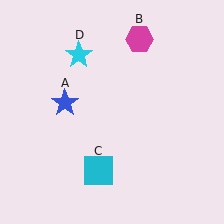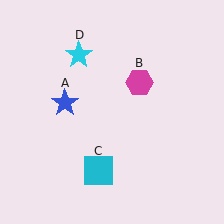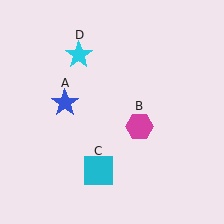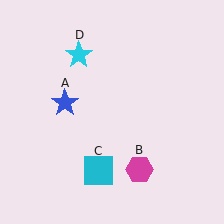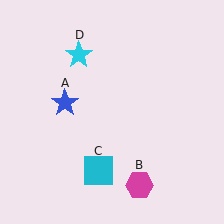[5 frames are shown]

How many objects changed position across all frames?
1 object changed position: magenta hexagon (object B).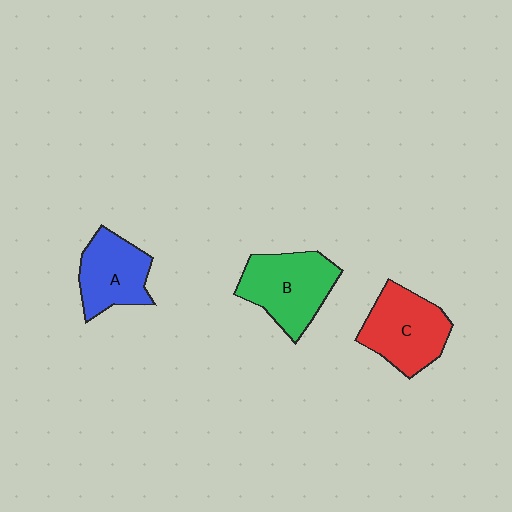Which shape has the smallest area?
Shape A (blue).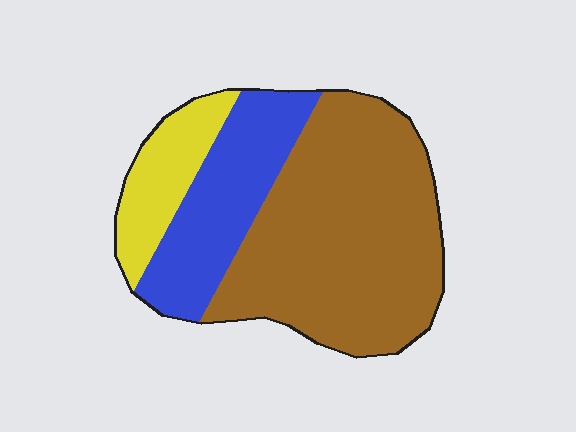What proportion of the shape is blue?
Blue covers about 25% of the shape.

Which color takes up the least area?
Yellow, at roughly 15%.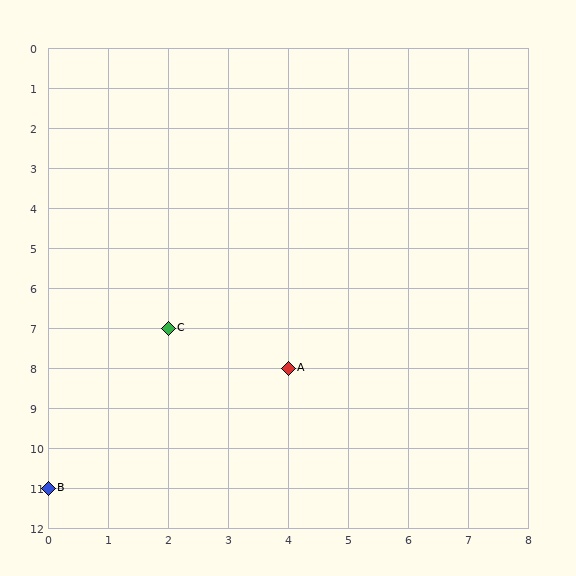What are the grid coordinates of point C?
Point C is at grid coordinates (2, 7).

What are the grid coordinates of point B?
Point B is at grid coordinates (0, 11).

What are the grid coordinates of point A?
Point A is at grid coordinates (4, 8).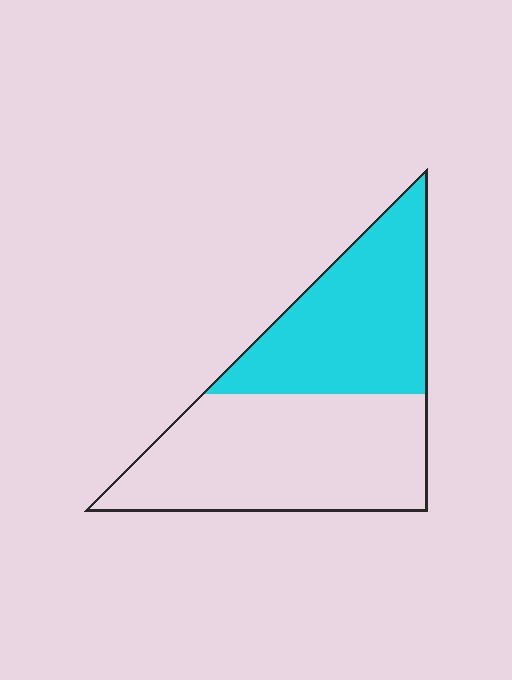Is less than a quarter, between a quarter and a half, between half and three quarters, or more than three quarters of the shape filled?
Between a quarter and a half.